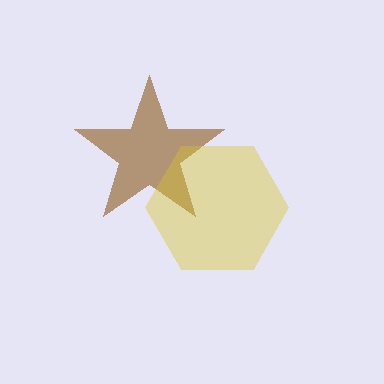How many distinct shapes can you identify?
There are 2 distinct shapes: a brown star, a yellow hexagon.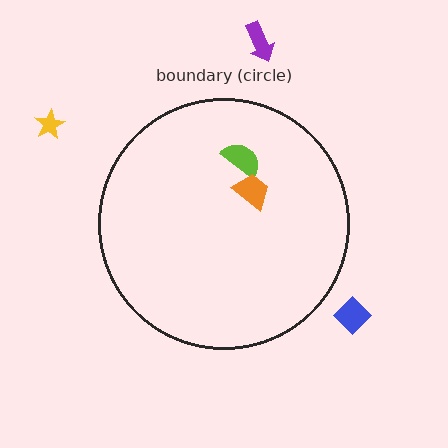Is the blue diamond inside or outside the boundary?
Outside.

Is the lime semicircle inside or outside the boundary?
Inside.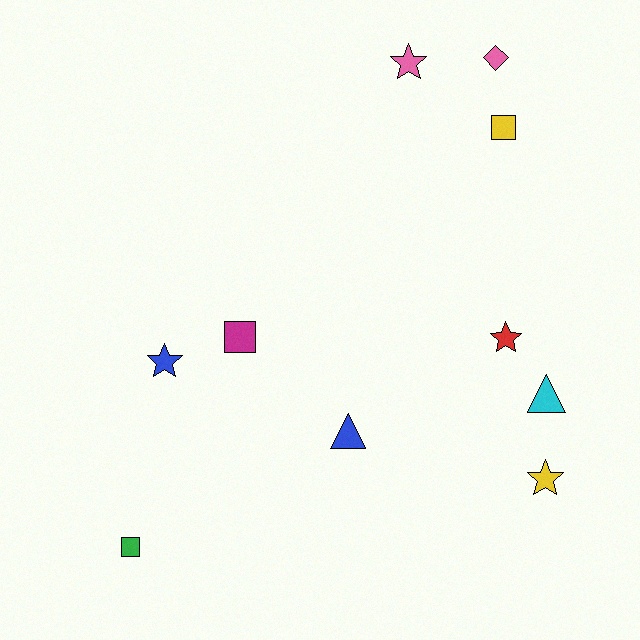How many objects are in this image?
There are 10 objects.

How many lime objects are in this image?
There are no lime objects.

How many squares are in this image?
There are 3 squares.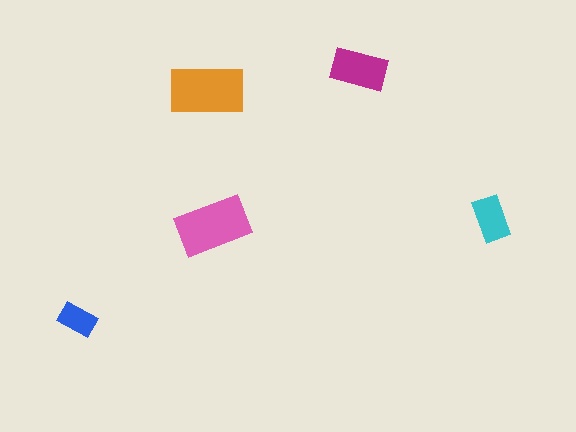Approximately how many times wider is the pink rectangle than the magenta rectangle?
About 1.5 times wider.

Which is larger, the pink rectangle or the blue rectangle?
The pink one.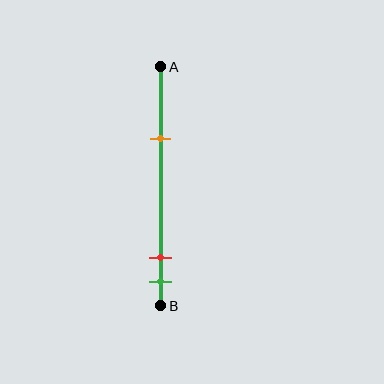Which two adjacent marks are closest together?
The red and green marks are the closest adjacent pair.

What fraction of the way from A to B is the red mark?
The red mark is approximately 80% (0.8) of the way from A to B.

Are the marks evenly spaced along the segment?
No, the marks are not evenly spaced.